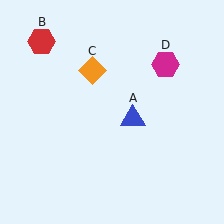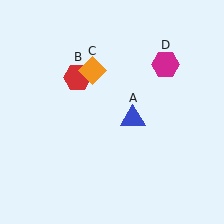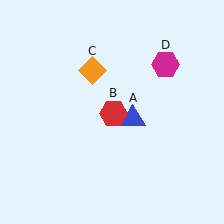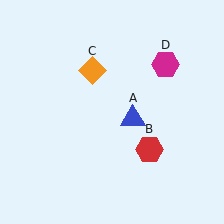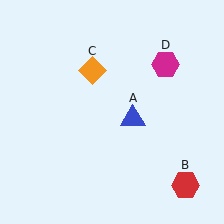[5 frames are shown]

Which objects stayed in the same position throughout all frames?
Blue triangle (object A) and orange diamond (object C) and magenta hexagon (object D) remained stationary.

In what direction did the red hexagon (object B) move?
The red hexagon (object B) moved down and to the right.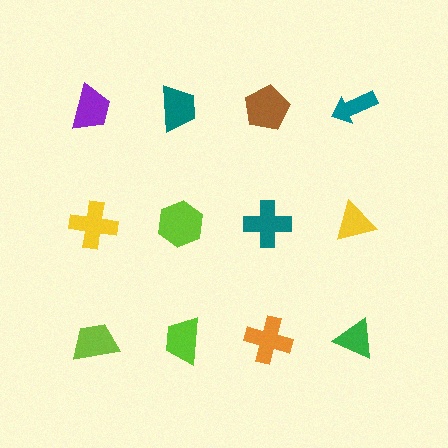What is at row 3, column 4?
A green triangle.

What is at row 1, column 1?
A purple trapezoid.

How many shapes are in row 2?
4 shapes.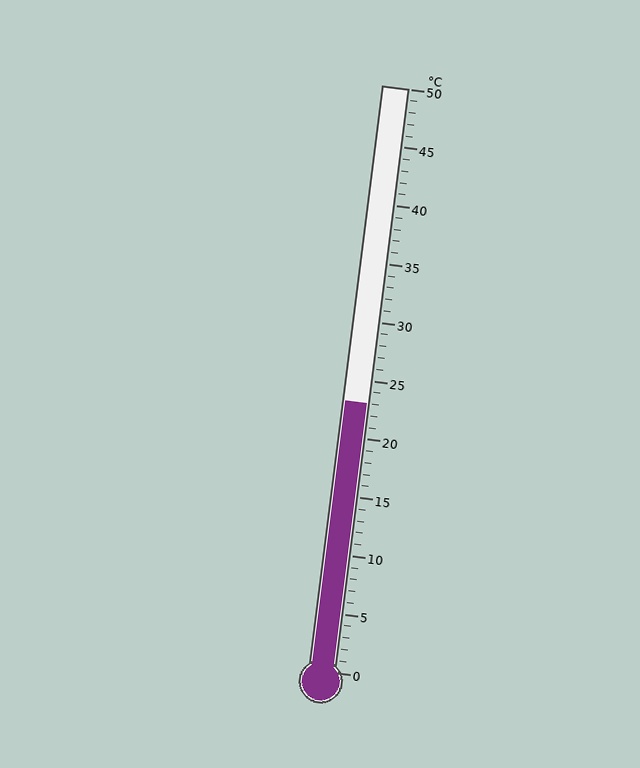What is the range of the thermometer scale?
The thermometer scale ranges from 0°C to 50°C.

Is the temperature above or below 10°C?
The temperature is above 10°C.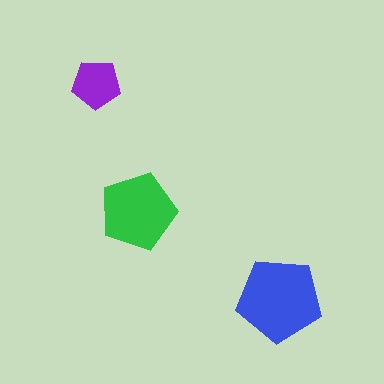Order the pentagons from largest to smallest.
the blue one, the green one, the purple one.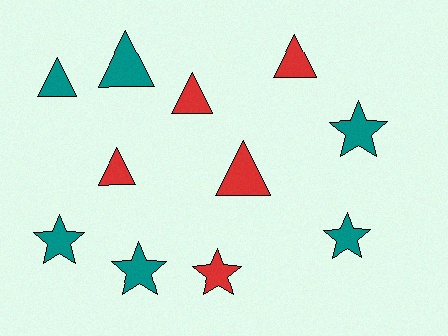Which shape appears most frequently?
Triangle, with 6 objects.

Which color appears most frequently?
Teal, with 6 objects.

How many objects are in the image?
There are 11 objects.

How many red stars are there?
There is 1 red star.